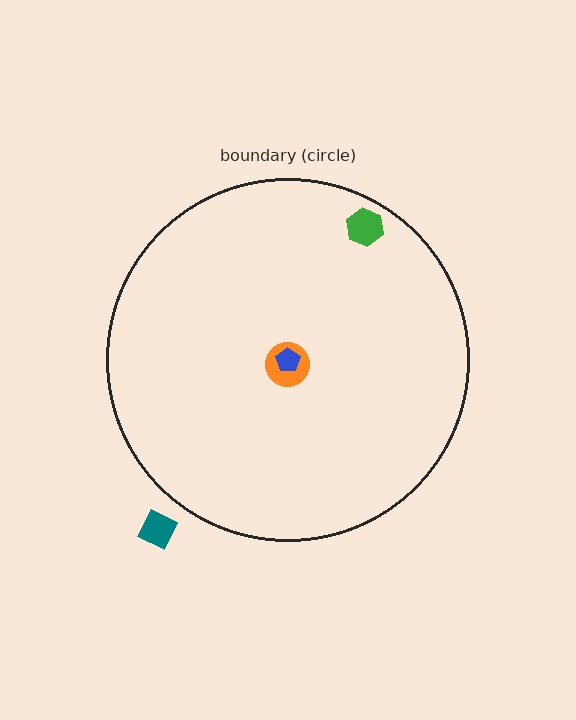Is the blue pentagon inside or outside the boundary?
Inside.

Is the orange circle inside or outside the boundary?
Inside.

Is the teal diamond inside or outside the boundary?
Outside.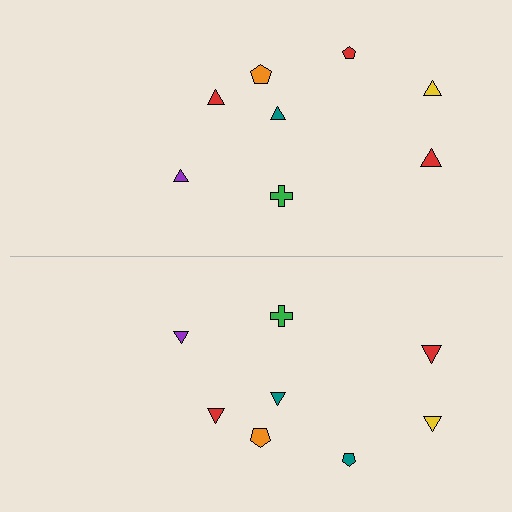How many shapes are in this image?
There are 16 shapes in this image.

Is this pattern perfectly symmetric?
No, the pattern is not perfectly symmetric. The teal pentagon on the bottom side breaks the symmetry — its mirror counterpart is red.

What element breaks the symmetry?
The teal pentagon on the bottom side breaks the symmetry — its mirror counterpart is red.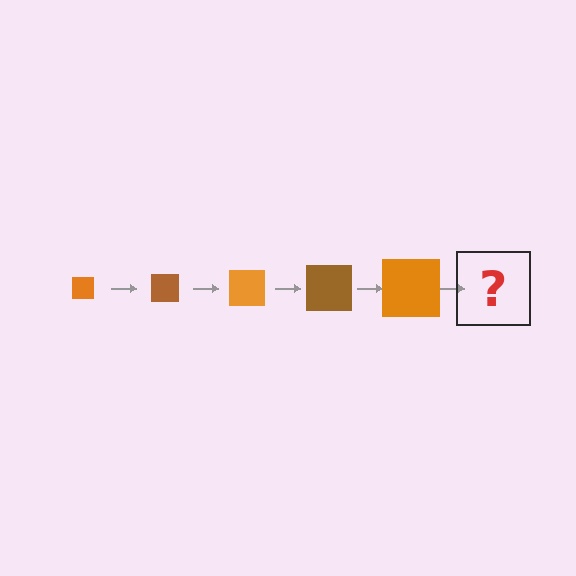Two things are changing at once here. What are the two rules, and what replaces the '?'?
The two rules are that the square grows larger each step and the color cycles through orange and brown. The '?' should be a brown square, larger than the previous one.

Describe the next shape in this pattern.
It should be a brown square, larger than the previous one.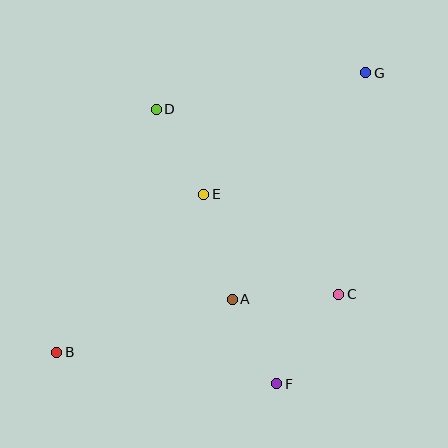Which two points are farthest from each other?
Points B and G are farthest from each other.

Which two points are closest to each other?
Points A and F are closest to each other.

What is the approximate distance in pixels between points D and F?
The distance between D and F is approximately 300 pixels.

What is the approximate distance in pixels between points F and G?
The distance between F and G is approximately 324 pixels.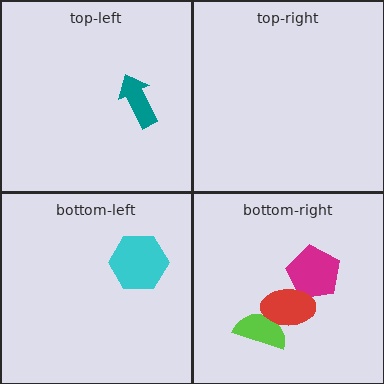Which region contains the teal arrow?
The top-left region.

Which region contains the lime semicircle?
The bottom-right region.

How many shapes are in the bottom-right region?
3.